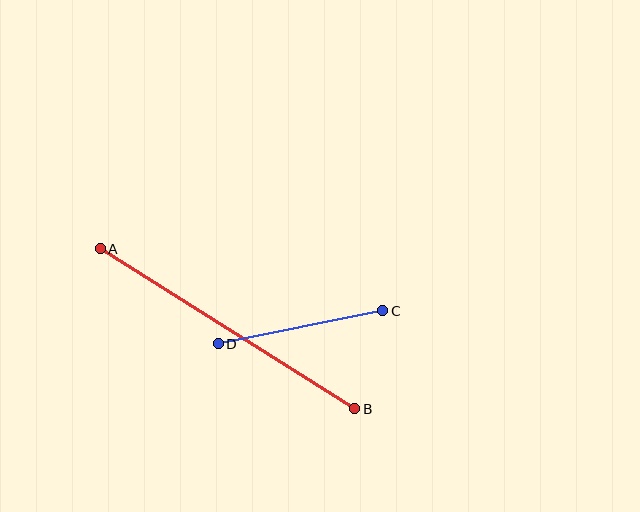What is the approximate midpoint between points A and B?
The midpoint is at approximately (227, 329) pixels.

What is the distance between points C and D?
The distance is approximately 168 pixels.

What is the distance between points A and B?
The distance is approximately 301 pixels.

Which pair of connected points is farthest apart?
Points A and B are farthest apart.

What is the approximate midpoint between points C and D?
The midpoint is at approximately (300, 327) pixels.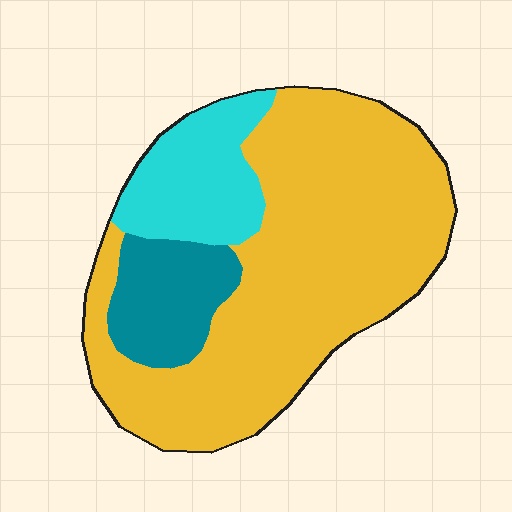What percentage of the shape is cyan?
Cyan covers 17% of the shape.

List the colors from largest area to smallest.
From largest to smallest: yellow, cyan, teal.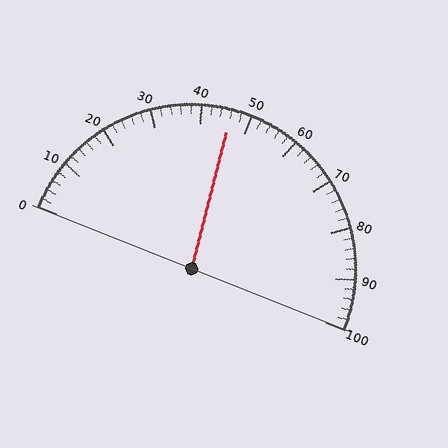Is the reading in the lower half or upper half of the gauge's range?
The reading is in the lower half of the range (0 to 100).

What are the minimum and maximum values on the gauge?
The gauge ranges from 0 to 100.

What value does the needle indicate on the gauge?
The needle indicates approximately 46.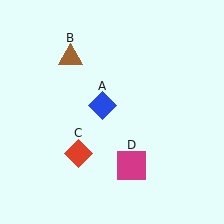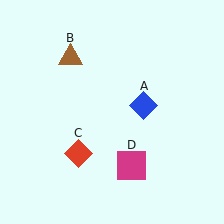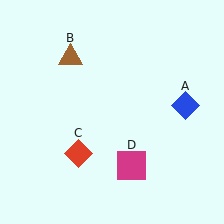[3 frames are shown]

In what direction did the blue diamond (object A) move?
The blue diamond (object A) moved right.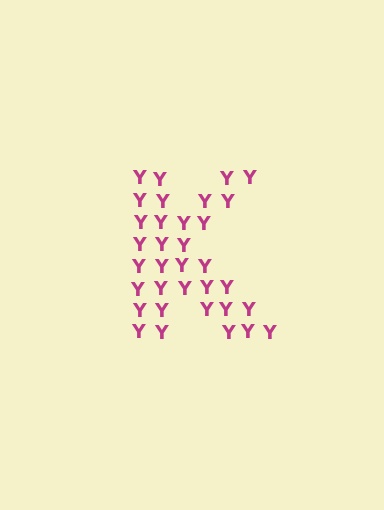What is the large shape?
The large shape is the letter K.